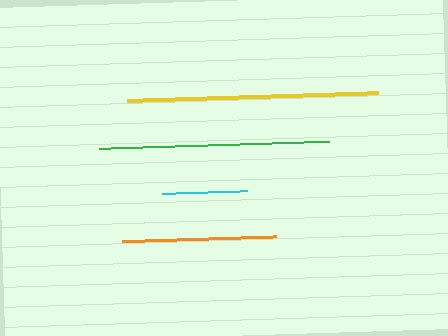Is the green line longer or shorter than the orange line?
The green line is longer than the orange line.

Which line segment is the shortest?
The cyan line is the shortest at approximately 85 pixels.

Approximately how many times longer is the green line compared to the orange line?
The green line is approximately 1.5 times the length of the orange line.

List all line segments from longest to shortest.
From longest to shortest: yellow, green, orange, cyan.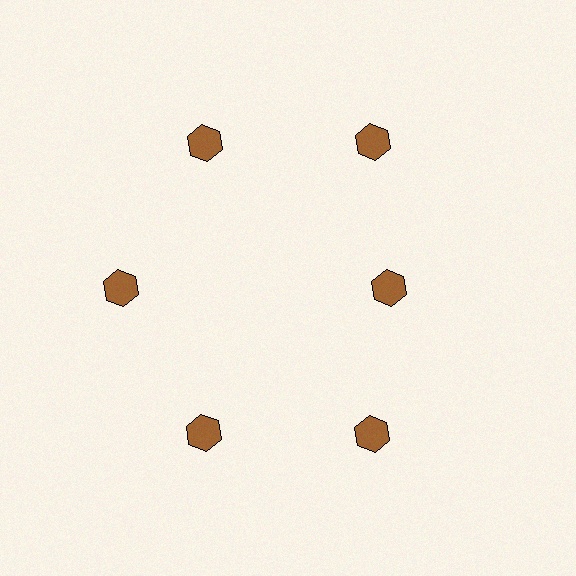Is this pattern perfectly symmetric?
No. The 6 brown hexagons are arranged in a ring, but one element near the 3 o'clock position is pulled inward toward the center, breaking the 6-fold rotational symmetry.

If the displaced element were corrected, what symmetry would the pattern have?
It would have 6-fold rotational symmetry — the pattern would map onto itself every 60 degrees.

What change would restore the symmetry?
The symmetry would be restored by moving it outward, back onto the ring so that all 6 hexagons sit at equal angles and equal distance from the center.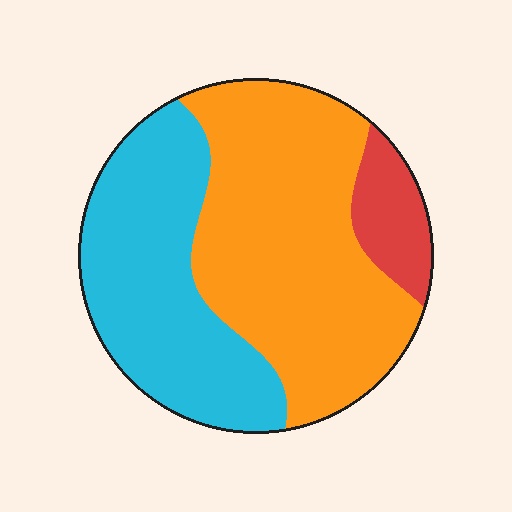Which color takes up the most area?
Orange, at roughly 50%.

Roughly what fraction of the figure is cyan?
Cyan covers 38% of the figure.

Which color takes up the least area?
Red, at roughly 10%.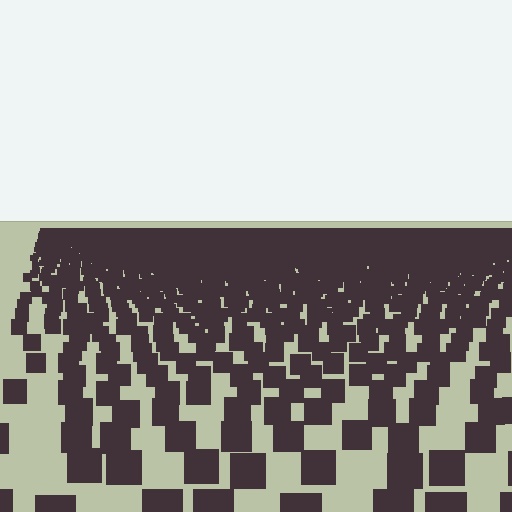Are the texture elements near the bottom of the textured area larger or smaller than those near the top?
Larger. Near the bottom, elements are closer to the viewer and appear at a bigger on-screen size.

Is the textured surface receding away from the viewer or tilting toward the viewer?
The surface is receding away from the viewer. Texture elements get smaller and denser toward the top.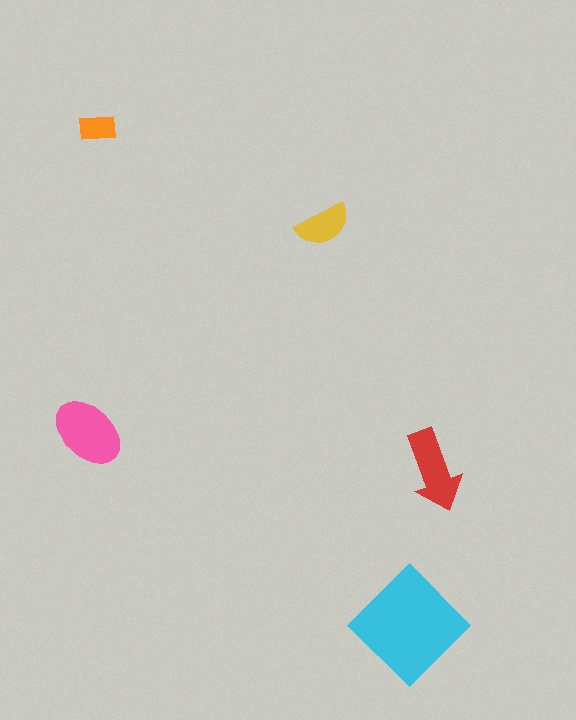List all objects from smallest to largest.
The orange rectangle, the yellow semicircle, the red arrow, the pink ellipse, the cyan diamond.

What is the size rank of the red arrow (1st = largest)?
3rd.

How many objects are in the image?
There are 5 objects in the image.